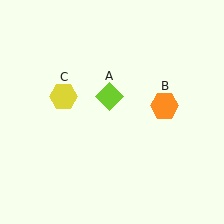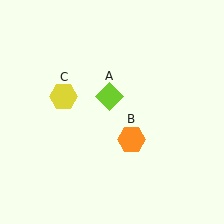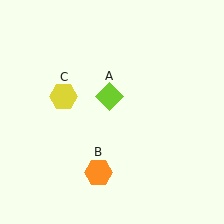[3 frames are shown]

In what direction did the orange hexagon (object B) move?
The orange hexagon (object B) moved down and to the left.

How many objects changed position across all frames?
1 object changed position: orange hexagon (object B).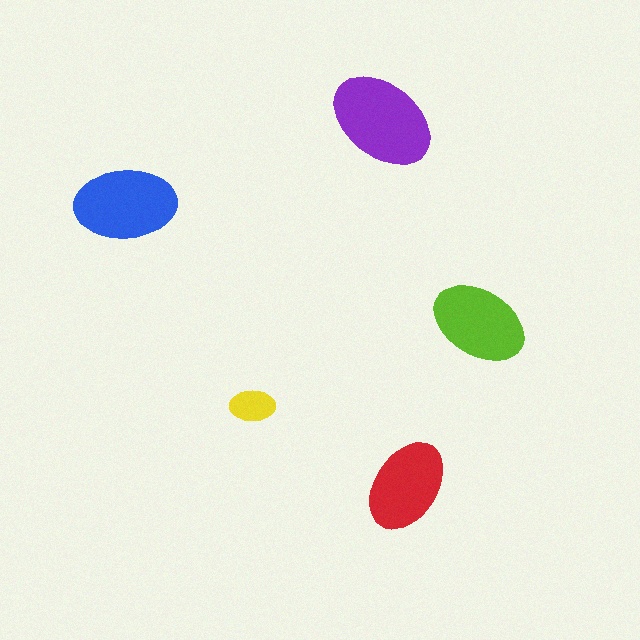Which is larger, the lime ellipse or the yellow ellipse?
The lime one.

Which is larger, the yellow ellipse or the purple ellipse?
The purple one.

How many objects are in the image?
There are 5 objects in the image.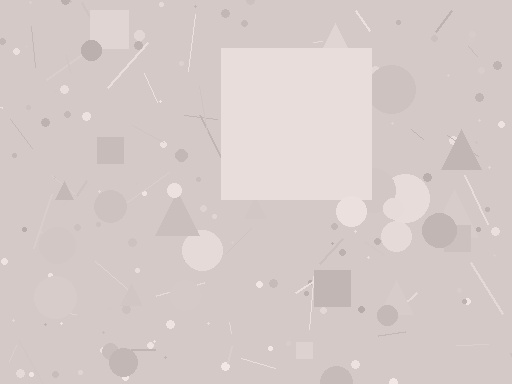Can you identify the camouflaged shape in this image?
The camouflaged shape is a square.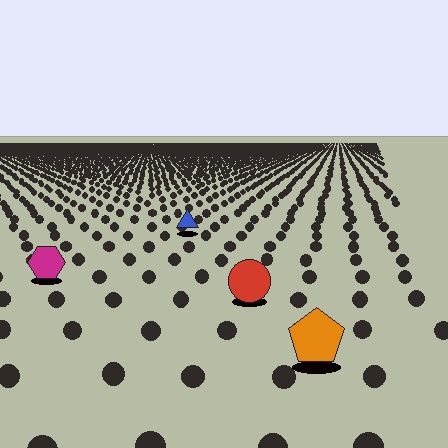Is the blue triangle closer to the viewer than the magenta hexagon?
No. The magenta hexagon is closer — you can tell from the texture gradient: the ground texture is coarser near it.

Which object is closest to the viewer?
The orange pentagon is closest. The texture marks near it are larger and more spread out.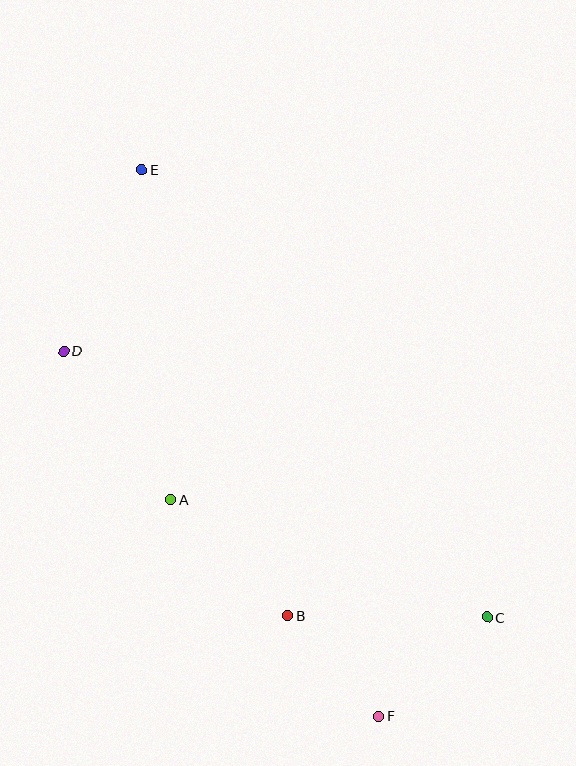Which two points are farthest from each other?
Points E and F are farthest from each other.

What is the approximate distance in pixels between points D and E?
The distance between D and E is approximately 198 pixels.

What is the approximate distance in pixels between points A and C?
The distance between A and C is approximately 338 pixels.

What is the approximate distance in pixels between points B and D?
The distance between B and D is approximately 346 pixels.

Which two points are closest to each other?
Points B and F are closest to each other.